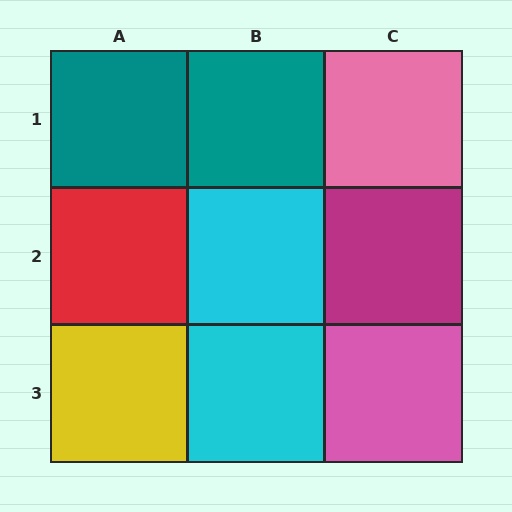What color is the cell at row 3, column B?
Cyan.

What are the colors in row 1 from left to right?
Teal, teal, pink.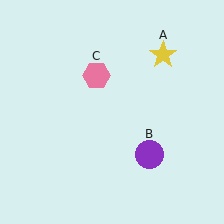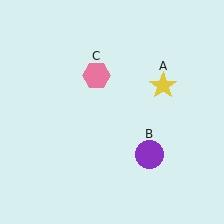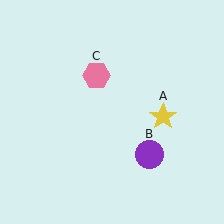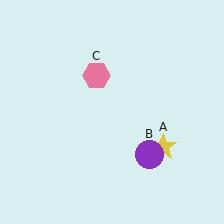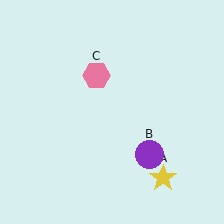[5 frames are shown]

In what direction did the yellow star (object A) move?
The yellow star (object A) moved down.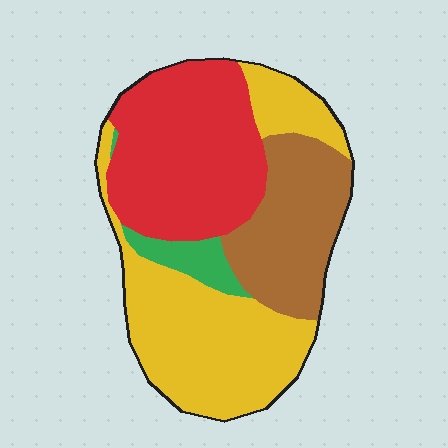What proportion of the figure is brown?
Brown takes up about one fifth (1/5) of the figure.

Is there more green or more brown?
Brown.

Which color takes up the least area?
Green, at roughly 5%.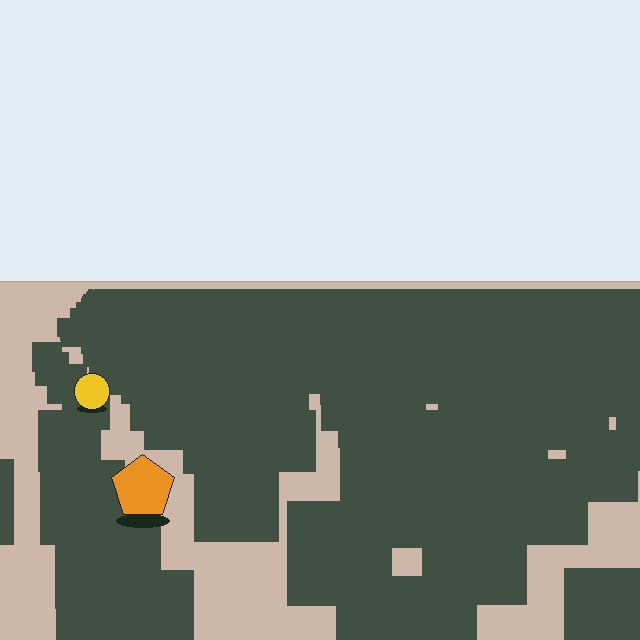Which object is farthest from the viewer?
The yellow circle is farthest from the viewer. It appears smaller and the ground texture around it is denser.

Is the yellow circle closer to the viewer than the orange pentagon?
No. The orange pentagon is closer — you can tell from the texture gradient: the ground texture is coarser near it.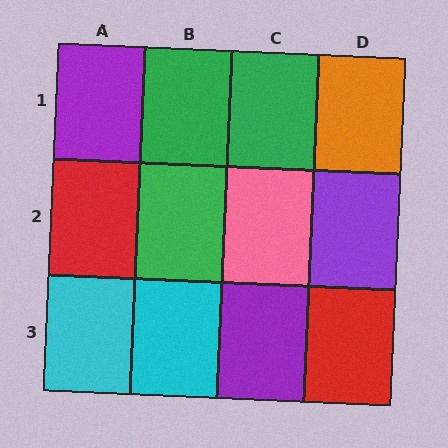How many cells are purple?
3 cells are purple.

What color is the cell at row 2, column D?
Purple.